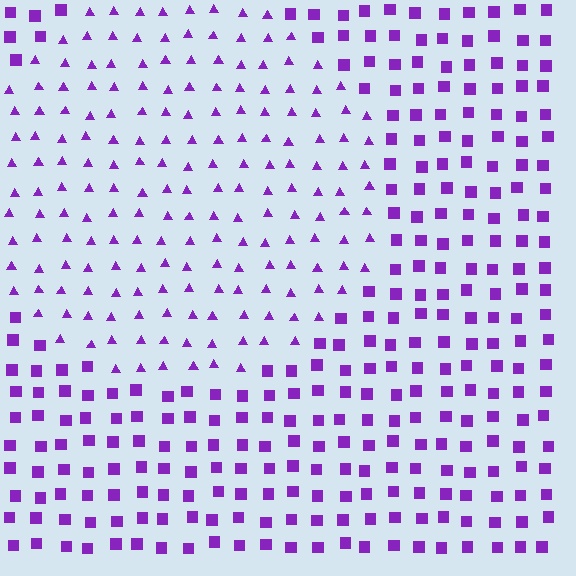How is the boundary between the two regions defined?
The boundary is defined by a change in element shape: triangles inside vs. squares outside. All elements share the same color and spacing.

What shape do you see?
I see a circle.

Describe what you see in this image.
The image is filled with small purple elements arranged in a uniform grid. A circle-shaped region contains triangles, while the surrounding area contains squares. The boundary is defined purely by the change in element shape.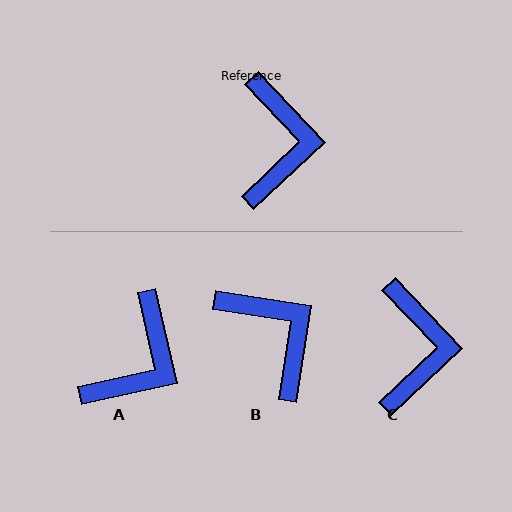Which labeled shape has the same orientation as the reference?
C.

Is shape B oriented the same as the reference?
No, it is off by about 38 degrees.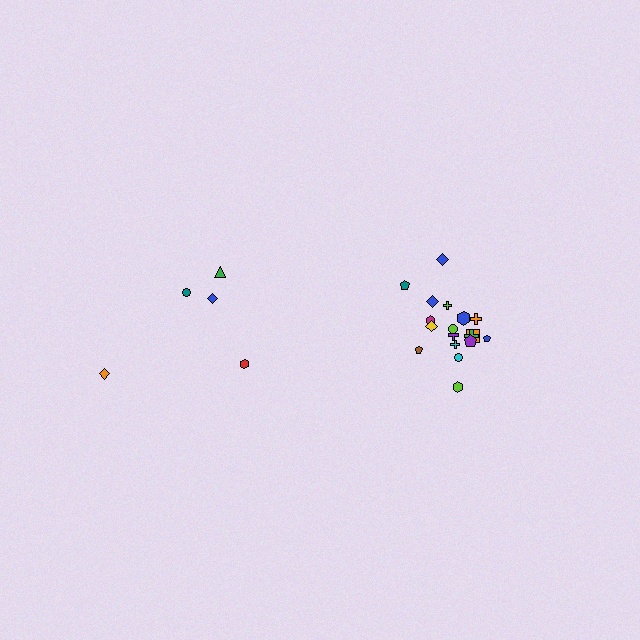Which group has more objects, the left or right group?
The right group.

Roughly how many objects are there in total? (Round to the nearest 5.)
Roughly 25 objects in total.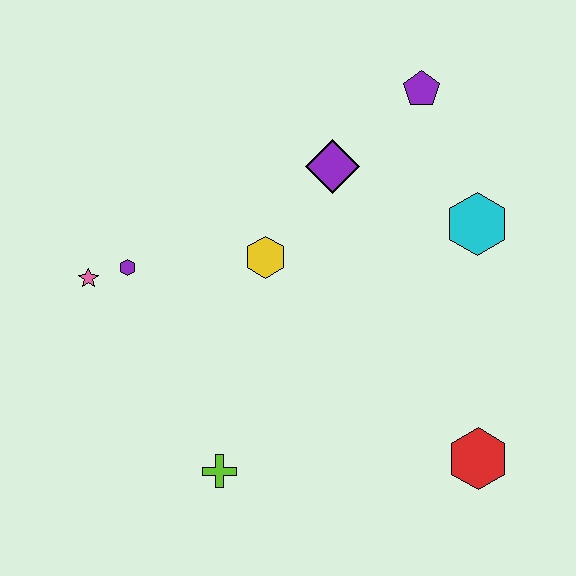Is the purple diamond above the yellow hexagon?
Yes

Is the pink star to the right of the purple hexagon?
No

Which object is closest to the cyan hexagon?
The purple pentagon is closest to the cyan hexagon.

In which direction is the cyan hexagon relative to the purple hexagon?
The cyan hexagon is to the right of the purple hexagon.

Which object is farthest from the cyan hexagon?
The pink star is farthest from the cyan hexagon.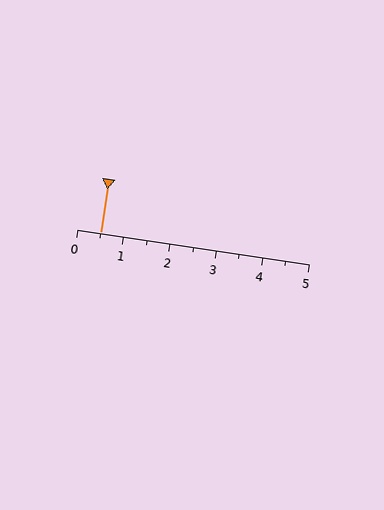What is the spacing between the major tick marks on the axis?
The major ticks are spaced 1 apart.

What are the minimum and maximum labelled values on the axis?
The axis runs from 0 to 5.